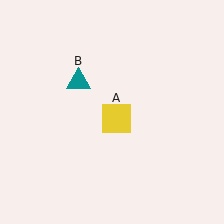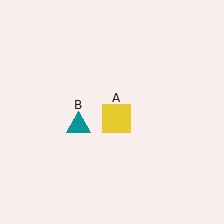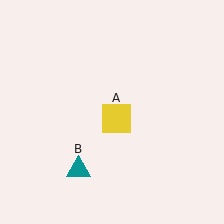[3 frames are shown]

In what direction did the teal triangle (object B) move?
The teal triangle (object B) moved down.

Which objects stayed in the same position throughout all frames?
Yellow square (object A) remained stationary.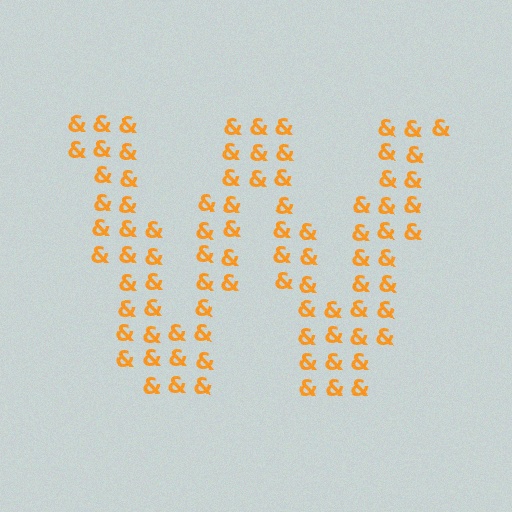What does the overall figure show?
The overall figure shows the letter W.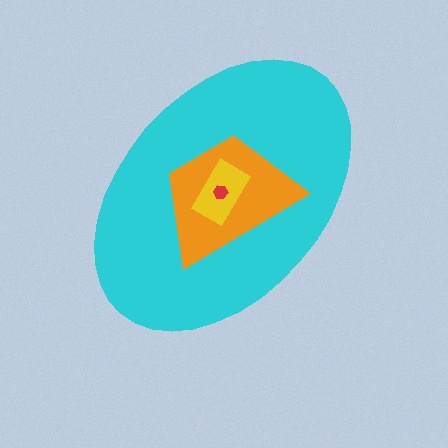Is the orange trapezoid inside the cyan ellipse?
Yes.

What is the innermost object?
The red hexagon.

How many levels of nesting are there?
4.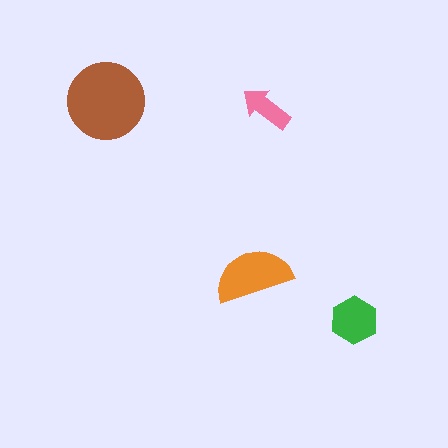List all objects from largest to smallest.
The brown circle, the orange semicircle, the green hexagon, the pink arrow.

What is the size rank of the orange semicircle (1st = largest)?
2nd.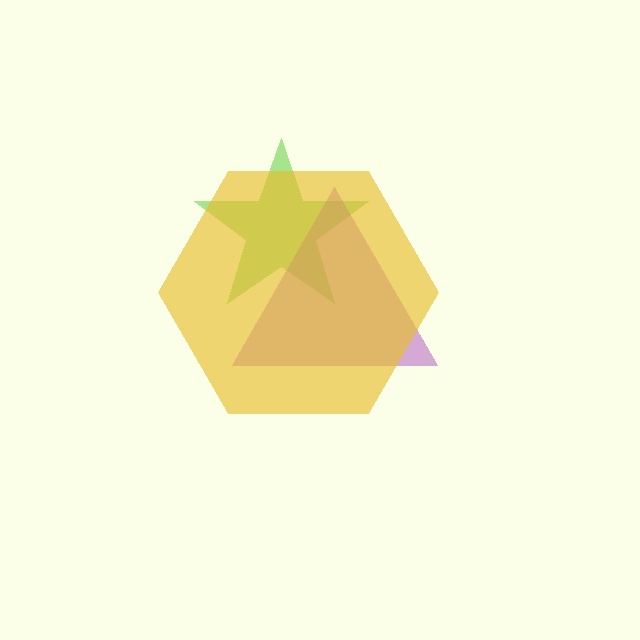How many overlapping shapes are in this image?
There are 3 overlapping shapes in the image.